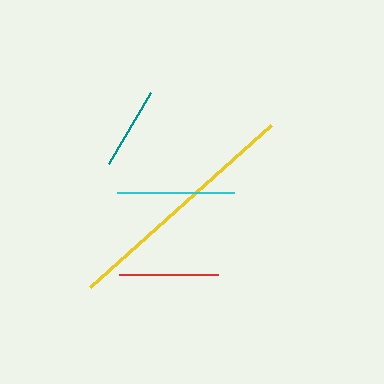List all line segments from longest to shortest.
From longest to shortest: yellow, cyan, red, teal.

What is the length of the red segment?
The red segment is approximately 99 pixels long.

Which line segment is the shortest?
The teal line is the shortest at approximately 82 pixels.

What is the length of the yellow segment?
The yellow segment is approximately 244 pixels long.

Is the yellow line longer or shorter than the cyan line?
The yellow line is longer than the cyan line.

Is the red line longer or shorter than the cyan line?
The cyan line is longer than the red line.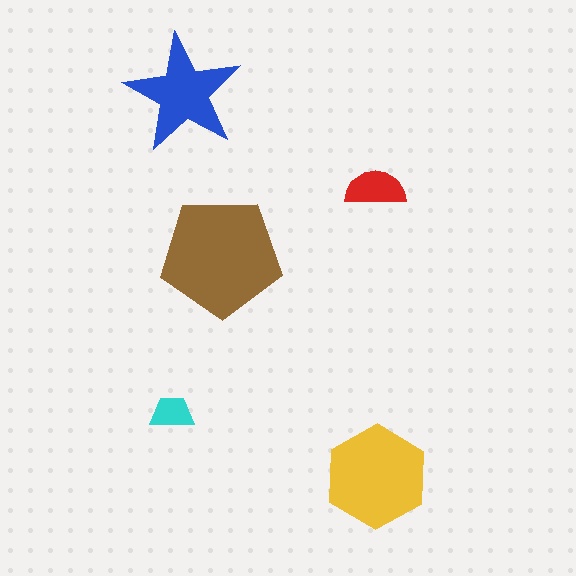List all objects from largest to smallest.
The brown pentagon, the yellow hexagon, the blue star, the red semicircle, the cyan trapezoid.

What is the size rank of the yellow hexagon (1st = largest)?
2nd.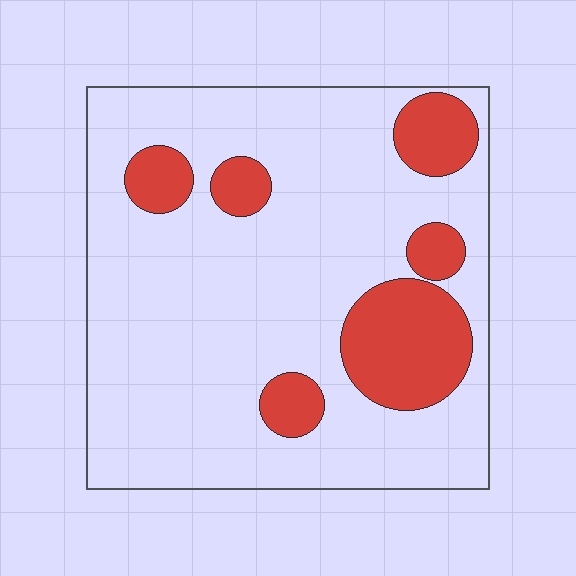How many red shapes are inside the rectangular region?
6.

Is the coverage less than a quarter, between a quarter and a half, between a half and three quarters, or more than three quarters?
Less than a quarter.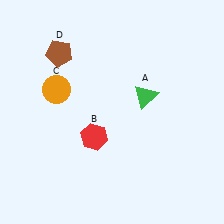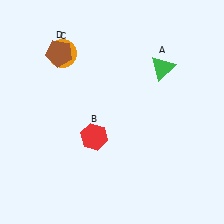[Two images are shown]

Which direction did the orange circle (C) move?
The orange circle (C) moved up.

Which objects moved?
The objects that moved are: the green triangle (A), the orange circle (C).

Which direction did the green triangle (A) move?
The green triangle (A) moved up.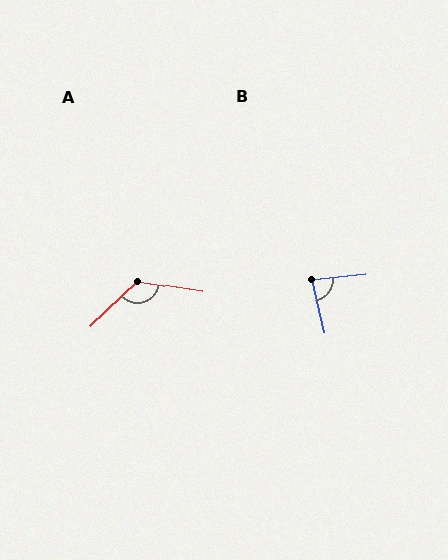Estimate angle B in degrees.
Approximately 83 degrees.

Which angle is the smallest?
B, at approximately 83 degrees.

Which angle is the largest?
A, at approximately 127 degrees.